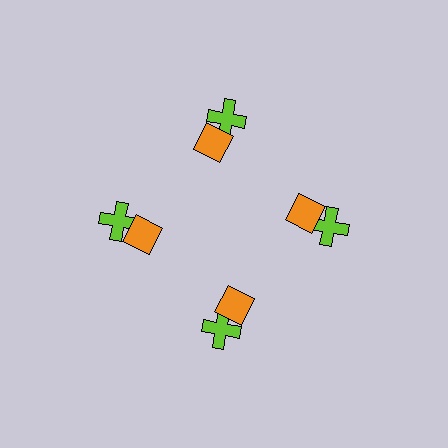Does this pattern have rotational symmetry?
Yes, this pattern has 4-fold rotational symmetry. It looks the same after rotating 90 degrees around the center.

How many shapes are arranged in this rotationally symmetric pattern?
There are 8 shapes, arranged in 4 groups of 2.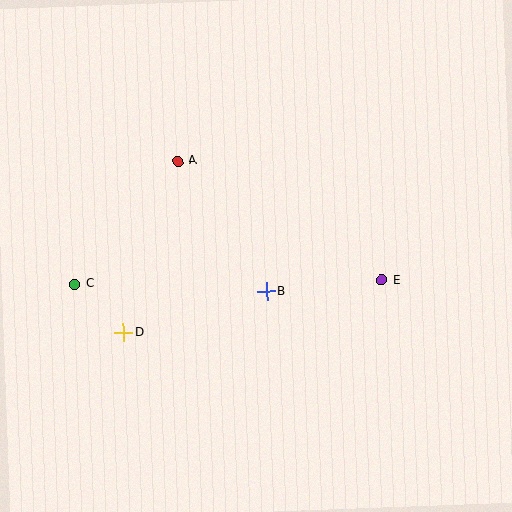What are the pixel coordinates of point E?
Point E is at (382, 280).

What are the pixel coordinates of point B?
Point B is at (266, 291).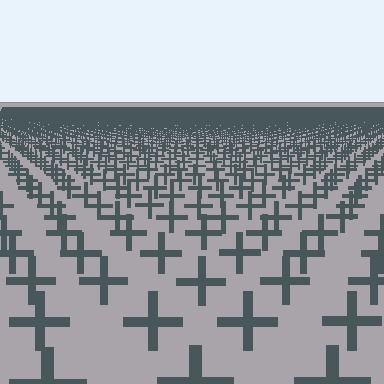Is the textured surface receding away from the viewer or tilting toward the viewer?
The surface is receding away from the viewer. Texture elements get smaller and denser toward the top.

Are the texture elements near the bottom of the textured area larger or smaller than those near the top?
Larger. Near the bottom, elements are closer to the viewer and appear at a bigger on-screen size.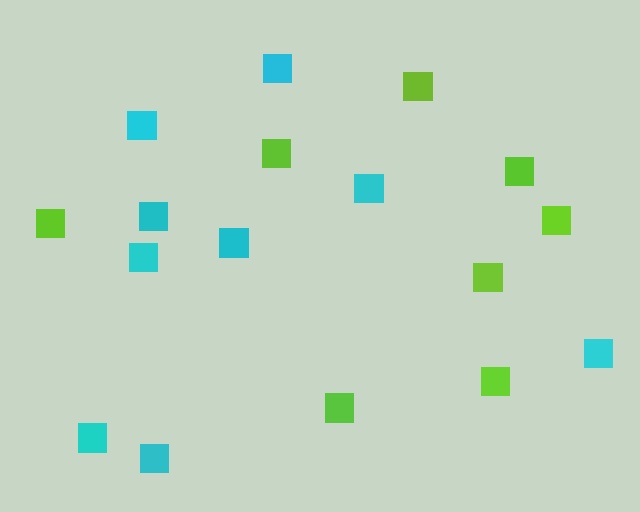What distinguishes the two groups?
There are 2 groups: one group of cyan squares (9) and one group of lime squares (8).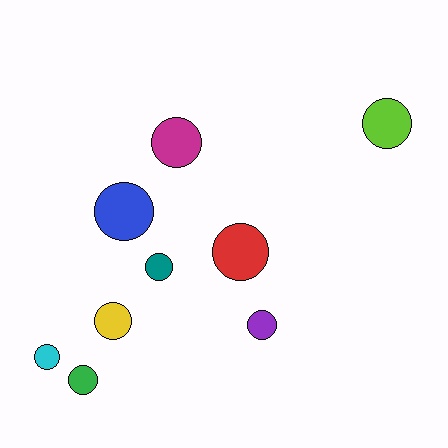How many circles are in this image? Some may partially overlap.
There are 9 circles.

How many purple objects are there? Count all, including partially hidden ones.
There is 1 purple object.